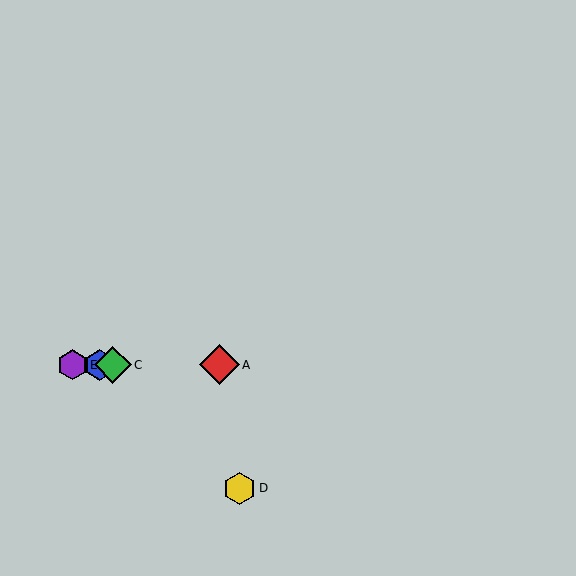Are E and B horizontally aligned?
Yes, both are at y≈365.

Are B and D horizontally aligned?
No, B is at y≈365 and D is at y≈488.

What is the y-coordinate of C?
Object C is at y≈365.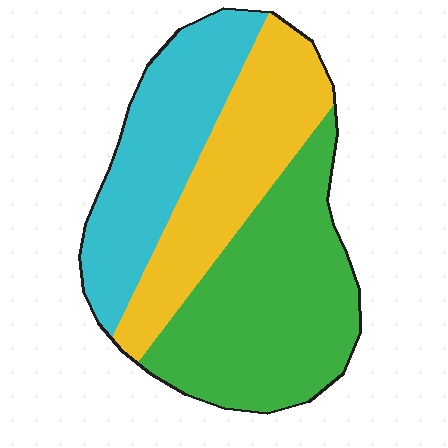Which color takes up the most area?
Green, at roughly 40%.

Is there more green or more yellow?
Green.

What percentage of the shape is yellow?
Yellow takes up about one third (1/3) of the shape.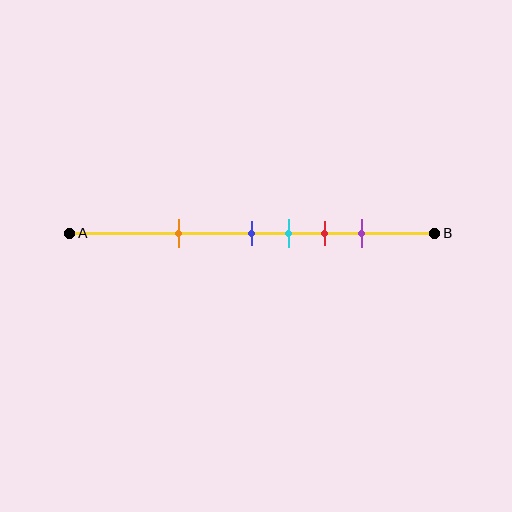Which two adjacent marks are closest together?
The blue and cyan marks are the closest adjacent pair.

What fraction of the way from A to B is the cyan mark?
The cyan mark is approximately 60% (0.6) of the way from A to B.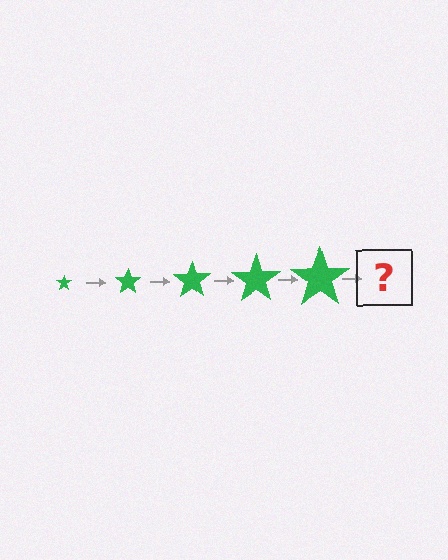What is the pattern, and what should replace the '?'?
The pattern is that the star gets progressively larger each step. The '?' should be a green star, larger than the previous one.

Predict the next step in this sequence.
The next step is a green star, larger than the previous one.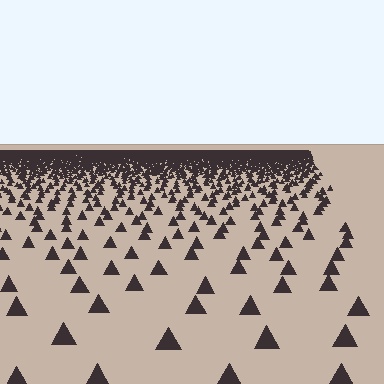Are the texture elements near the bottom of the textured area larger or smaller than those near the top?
Larger. Near the bottom, elements are closer to the viewer and appear at a bigger on-screen size.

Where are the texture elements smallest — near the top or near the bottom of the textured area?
Near the top.